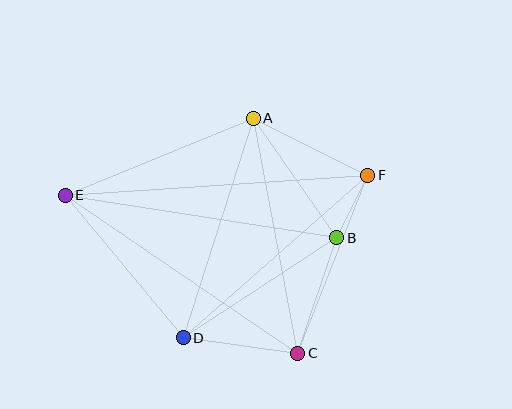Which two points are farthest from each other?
Points E and F are farthest from each other.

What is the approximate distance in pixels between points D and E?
The distance between D and E is approximately 185 pixels.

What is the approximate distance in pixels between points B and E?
The distance between B and E is approximately 275 pixels.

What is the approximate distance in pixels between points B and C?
The distance between B and C is approximately 122 pixels.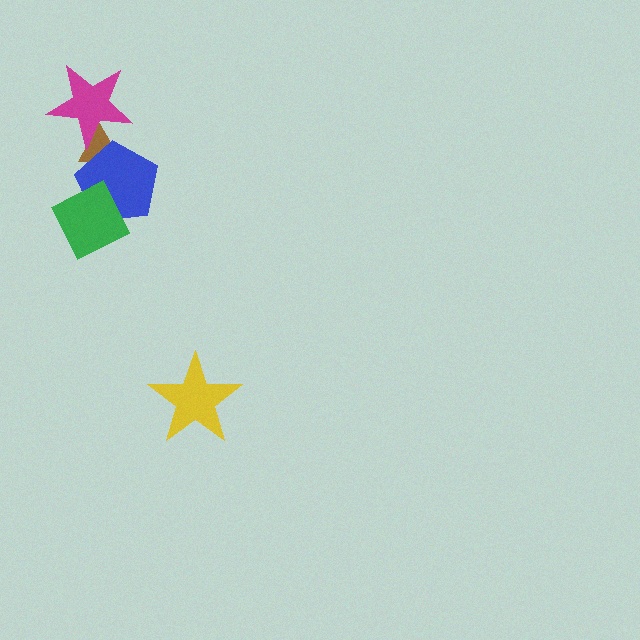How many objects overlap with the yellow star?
0 objects overlap with the yellow star.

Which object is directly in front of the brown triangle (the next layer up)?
The blue pentagon is directly in front of the brown triangle.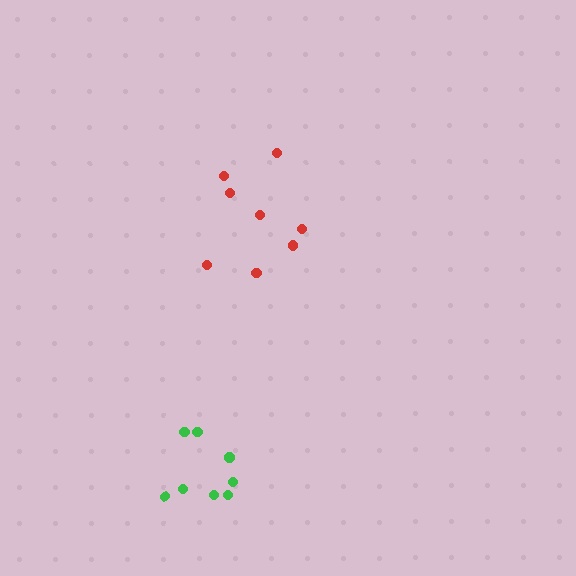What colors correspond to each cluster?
The clusters are colored: red, green.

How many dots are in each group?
Group 1: 8 dots, Group 2: 8 dots (16 total).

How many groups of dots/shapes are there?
There are 2 groups.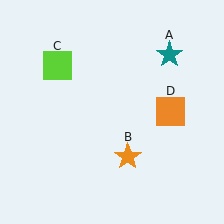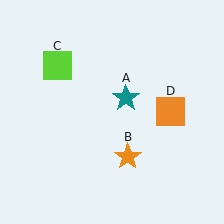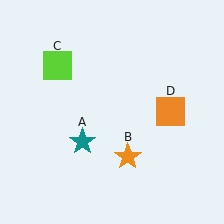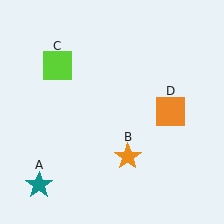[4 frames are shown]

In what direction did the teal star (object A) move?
The teal star (object A) moved down and to the left.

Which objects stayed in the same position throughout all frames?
Orange star (object B) and lime square (object C) and orange square (object D) remained stationary.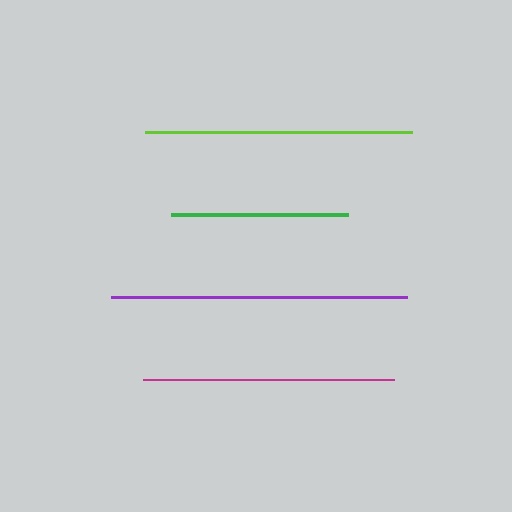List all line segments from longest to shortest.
From longest to shortest: purple, lime, magenta, green.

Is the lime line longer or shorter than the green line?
The lime line is longer than the green line.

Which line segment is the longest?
The purple line is the longest at approximately 297 pixels.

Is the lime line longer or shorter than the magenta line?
The lime line is longer than the magenta line.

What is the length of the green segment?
The green segment is approximately 177 pixels long.